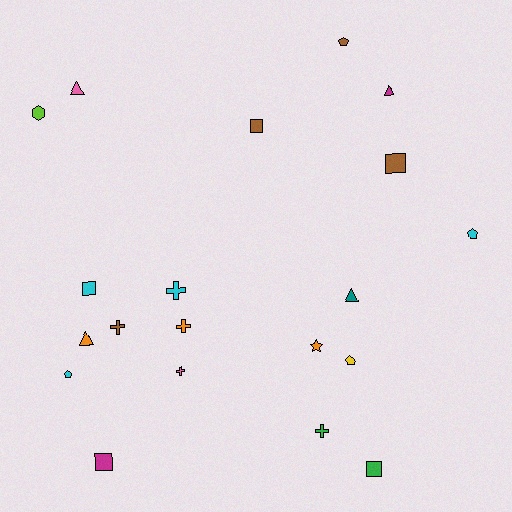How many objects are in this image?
There are 20 objects.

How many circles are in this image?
There are no circles.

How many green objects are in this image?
There are 2 green objects.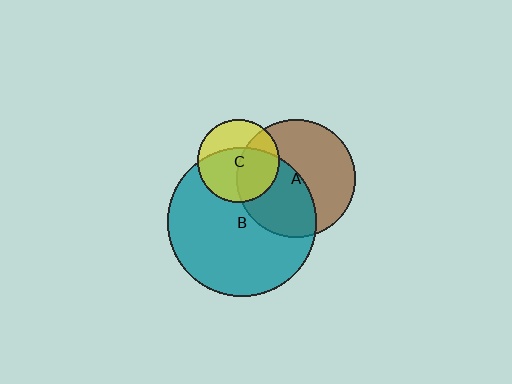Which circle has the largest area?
Circle B (teal).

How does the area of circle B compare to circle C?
Approximately 3.3 times.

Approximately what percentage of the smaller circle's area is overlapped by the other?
Approximately 65%.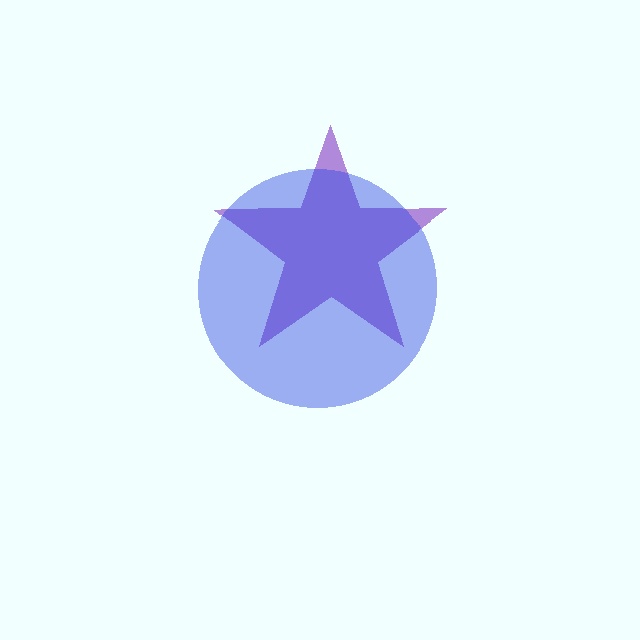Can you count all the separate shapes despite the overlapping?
Yes, there are 2 separate shapes.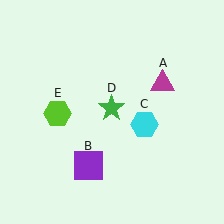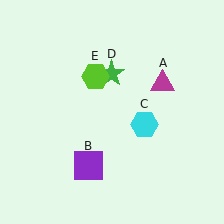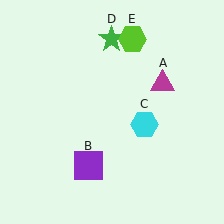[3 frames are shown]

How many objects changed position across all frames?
2 objects changed position: green star (object D), lime hexagon (object E).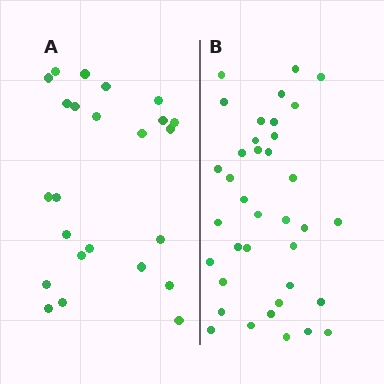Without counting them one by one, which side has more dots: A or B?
Region B (the right region) has more dots.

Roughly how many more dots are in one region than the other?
Region B has approximately 15 more dots than region A.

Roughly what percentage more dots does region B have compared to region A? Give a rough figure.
About 55% more.